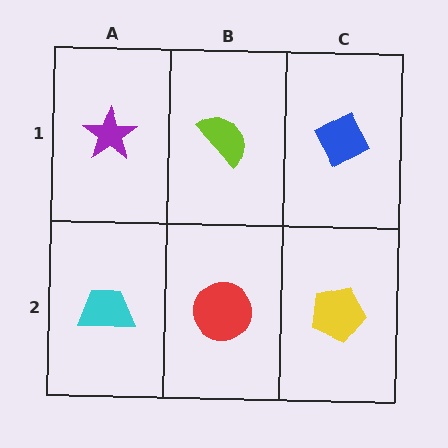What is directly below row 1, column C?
A yellow pentagon.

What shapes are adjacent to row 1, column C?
A yellow pentagon (row 2, column C), a lime semicircle (row 1, column B).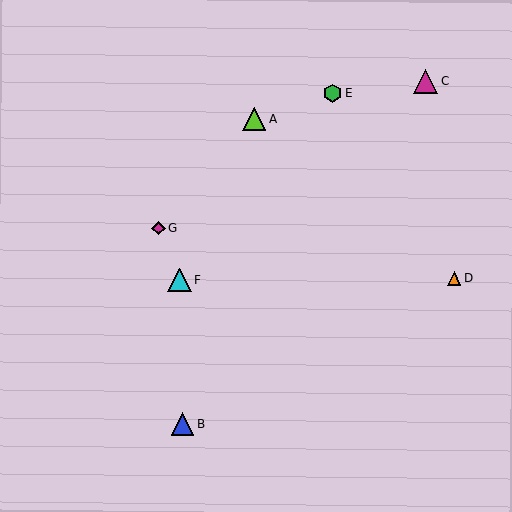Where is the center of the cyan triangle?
The center of the cyan triangle is at (179, 281).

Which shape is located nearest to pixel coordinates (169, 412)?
The blue triangle (labeled B) at (183, 424) is nearest to that location.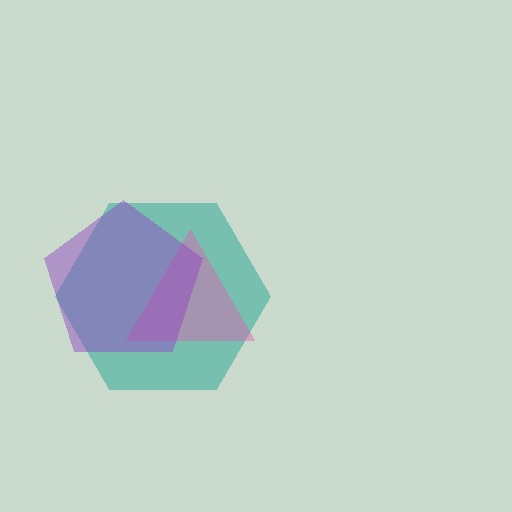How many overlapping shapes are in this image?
There are 3 overlapping shapes in the image.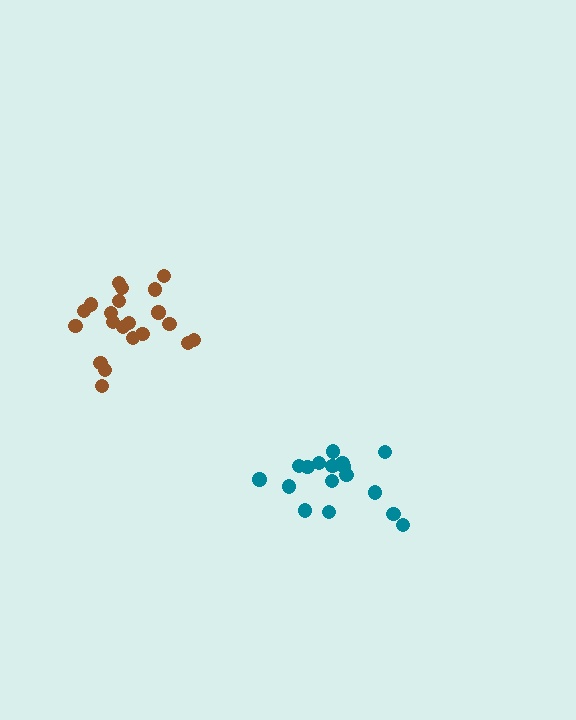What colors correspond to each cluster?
The clusters are colored: teal, brown.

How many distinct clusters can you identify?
There are 2 distinct clusters.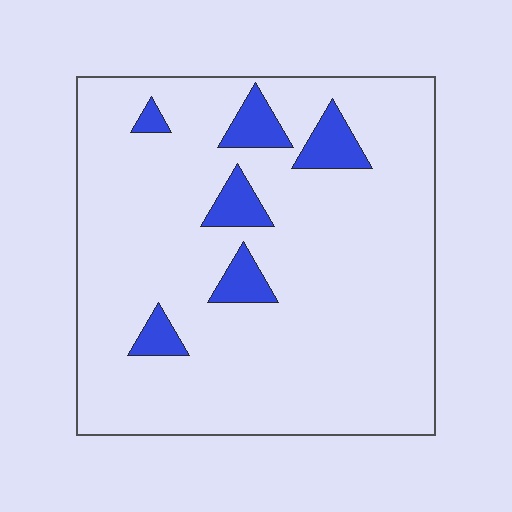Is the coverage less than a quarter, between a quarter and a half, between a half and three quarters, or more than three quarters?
Less than a quarter.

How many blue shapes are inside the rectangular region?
6.